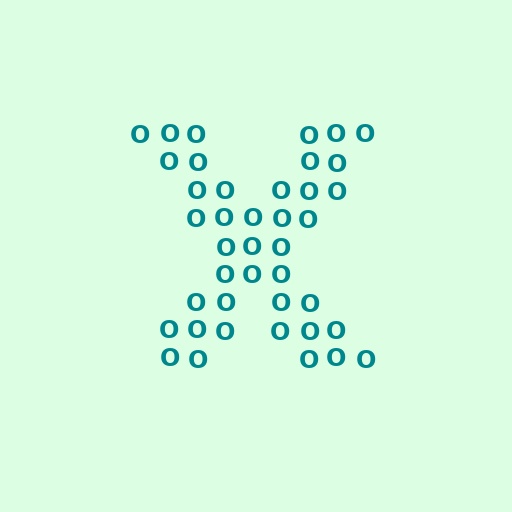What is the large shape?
The large shape is the letter X.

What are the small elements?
The small elements are letter O's.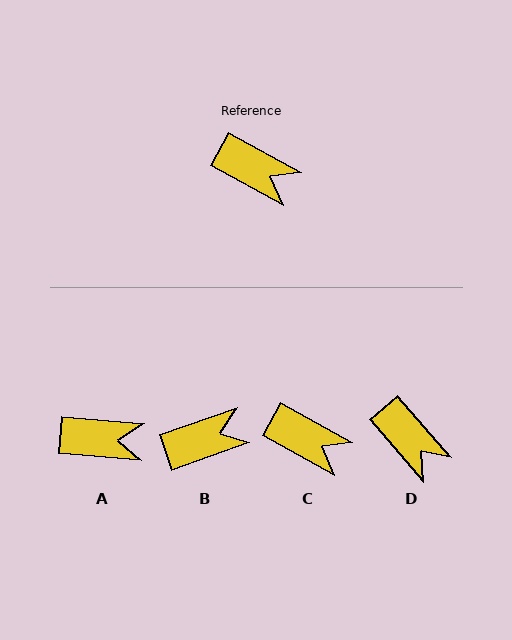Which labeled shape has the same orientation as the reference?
C.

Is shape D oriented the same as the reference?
No, it is off by about 20 degrees.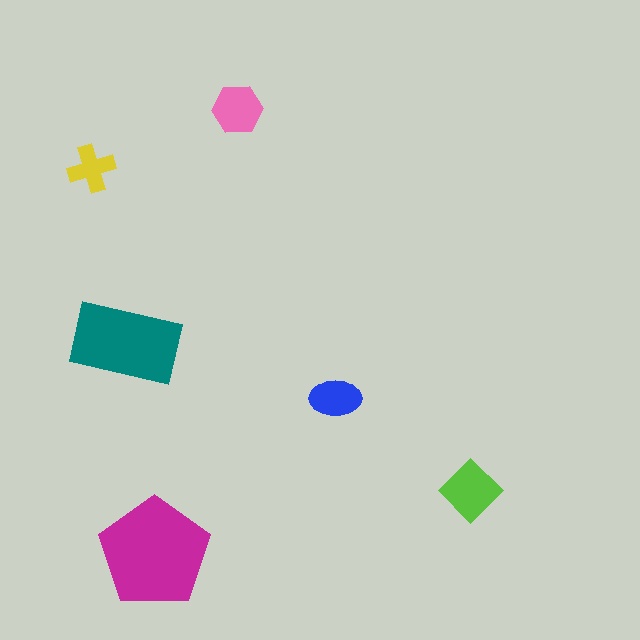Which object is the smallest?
The yellow cross.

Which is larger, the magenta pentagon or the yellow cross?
The magenta pentagon.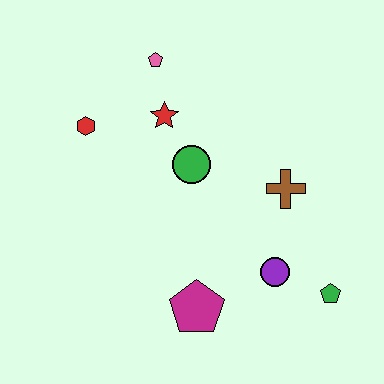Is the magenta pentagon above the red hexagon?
No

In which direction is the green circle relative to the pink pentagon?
The green circle is below the pink pentagon.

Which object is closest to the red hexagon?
The red star is closest to the red hexagon.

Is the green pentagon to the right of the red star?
Yes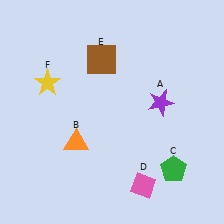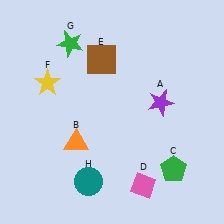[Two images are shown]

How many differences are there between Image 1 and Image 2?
There are 2 differences between the two images.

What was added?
A green star (G), a teal circle (H) were added in Image 2.